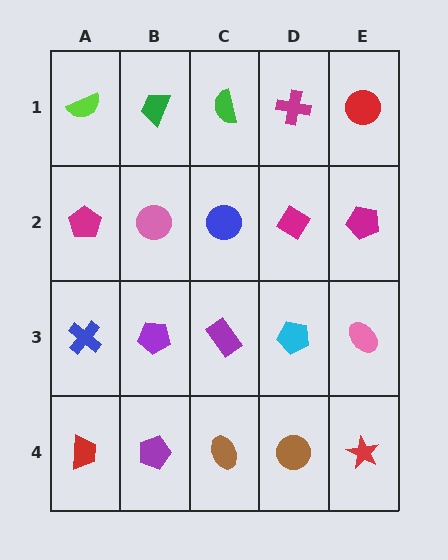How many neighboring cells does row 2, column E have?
3.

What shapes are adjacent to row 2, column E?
A red circle (row 1, column E), a pink ellipse (row 3, column E), a magenta diamond (row 2, column D).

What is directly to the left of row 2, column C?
A pink circle.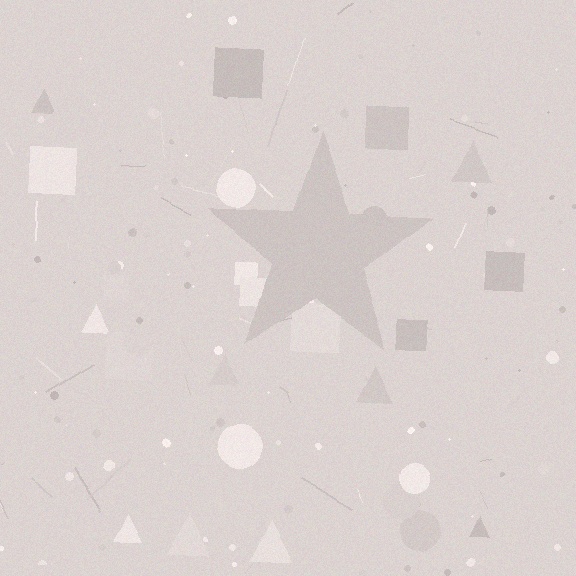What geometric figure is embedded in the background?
A star is embedded in the background.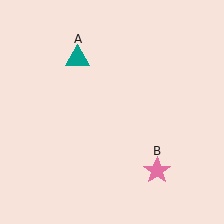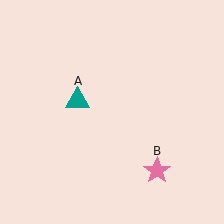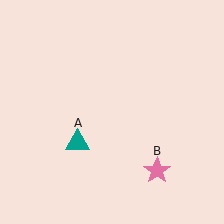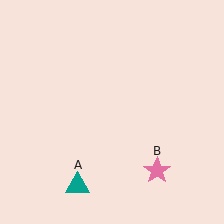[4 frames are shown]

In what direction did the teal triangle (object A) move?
The teal triangle (object A) moved down.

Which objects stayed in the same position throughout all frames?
Pink star (object B) remained stationary.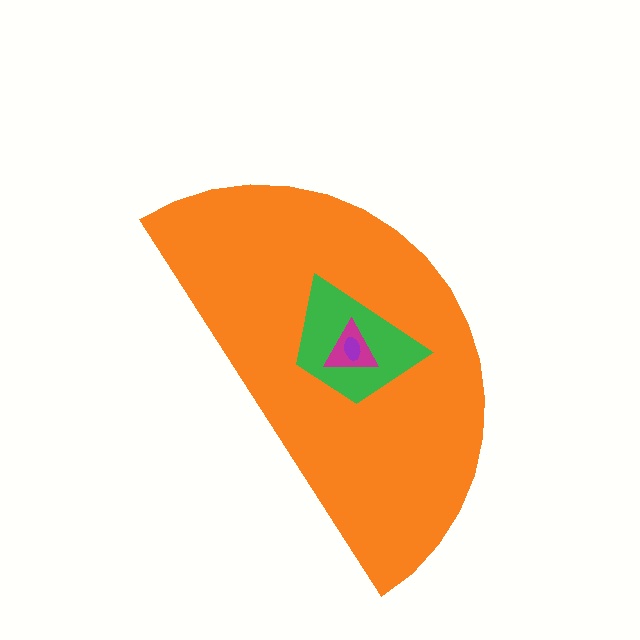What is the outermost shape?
The orange semicircle.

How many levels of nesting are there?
4.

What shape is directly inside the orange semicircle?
The green trapezoid.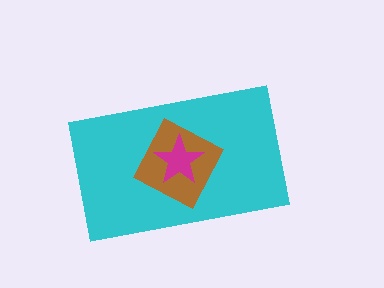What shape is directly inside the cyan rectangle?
The brown diamond.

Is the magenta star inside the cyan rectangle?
Yes.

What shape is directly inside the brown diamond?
The magenta star.